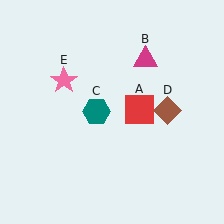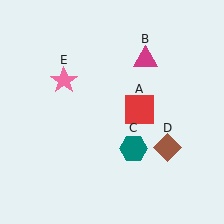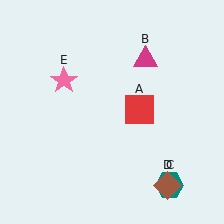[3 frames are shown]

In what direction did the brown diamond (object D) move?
The brown diamond (object D) moved down.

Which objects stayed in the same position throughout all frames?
Red square (object A) and magenta triangle (object B) and pink star (object E) remained stationary.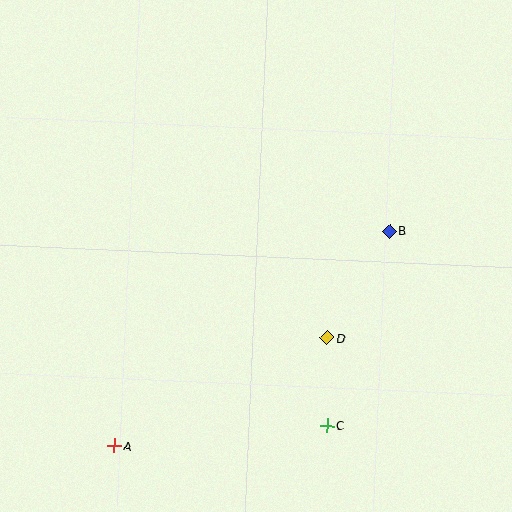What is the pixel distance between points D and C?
The distance between D and C is 87 pixels.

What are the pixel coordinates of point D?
Point D is at (327, 338).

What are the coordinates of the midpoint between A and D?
The midpoint between A and D is at (221, 392).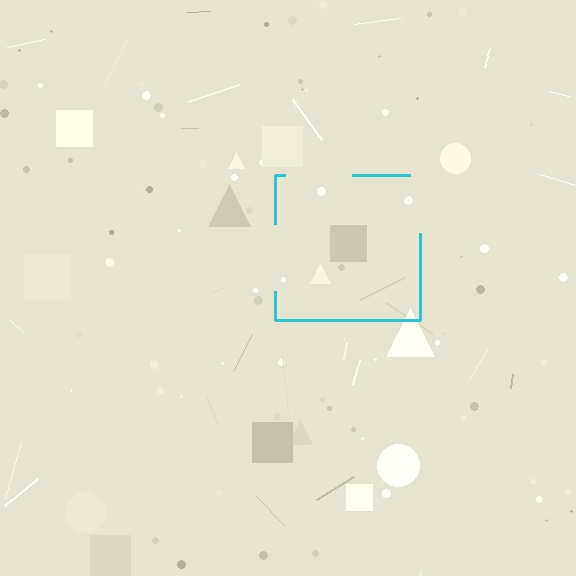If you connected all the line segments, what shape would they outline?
They would outline a square.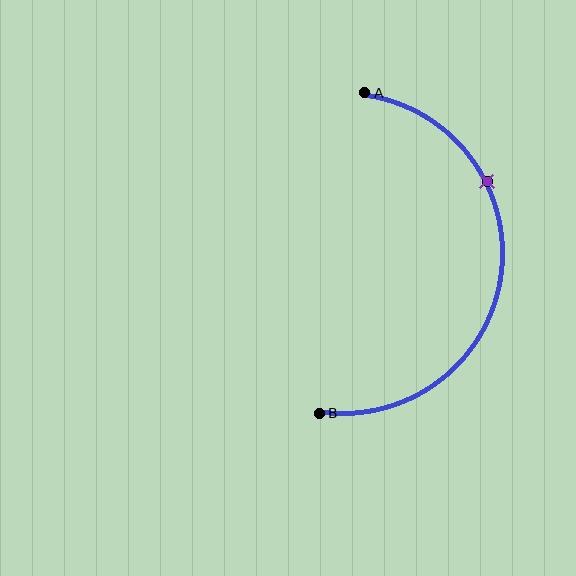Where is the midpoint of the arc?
The arc midpoint is the point on the curve farthest from the straight line joining A and B. It sits to the right of that line.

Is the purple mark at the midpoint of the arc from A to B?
No. The purple mark lies on the arc but is closer to endpoint A. The arc midpoint would be at the point on the curve equidistant along the arc from both A and B.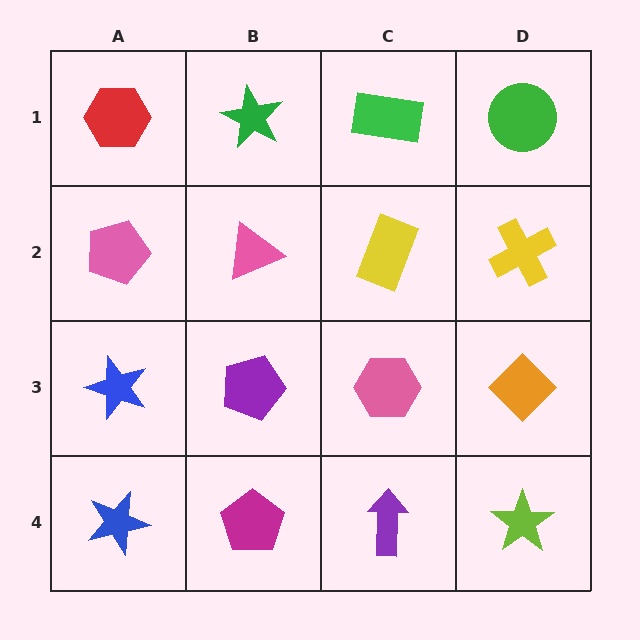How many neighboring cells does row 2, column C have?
4.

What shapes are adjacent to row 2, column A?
A red hexagon (row 1, column A), a blue star (row 3, column A), a pink triangle (row 2, column B).